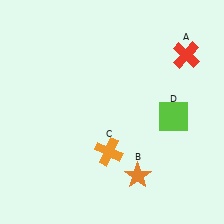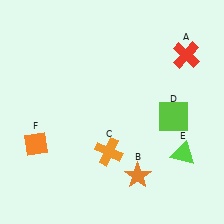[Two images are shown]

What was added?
A lime triangle (E), an orange diamond (F) were added in Image 2.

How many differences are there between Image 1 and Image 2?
There are 2 differences between the two images.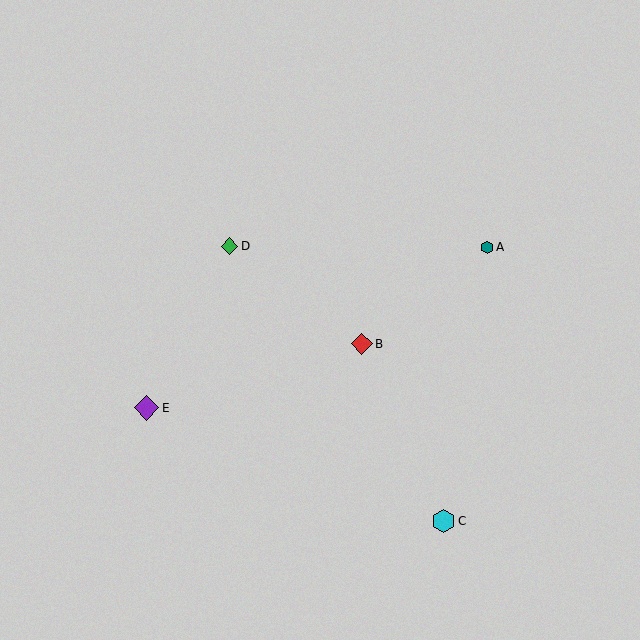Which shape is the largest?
The purple diamond (labeled E) is the largest.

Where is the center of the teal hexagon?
The center of the teal hexagon is at (487, 247).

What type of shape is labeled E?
Shape E is a purple diamond.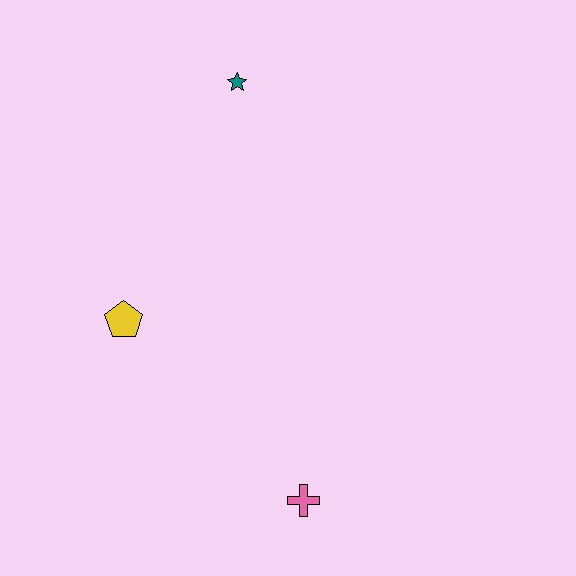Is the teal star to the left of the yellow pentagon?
No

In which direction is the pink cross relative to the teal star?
The pink cross is below the teal star.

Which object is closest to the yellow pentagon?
The pink cross is closest to the yellow pentagon.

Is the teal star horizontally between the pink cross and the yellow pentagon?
Yes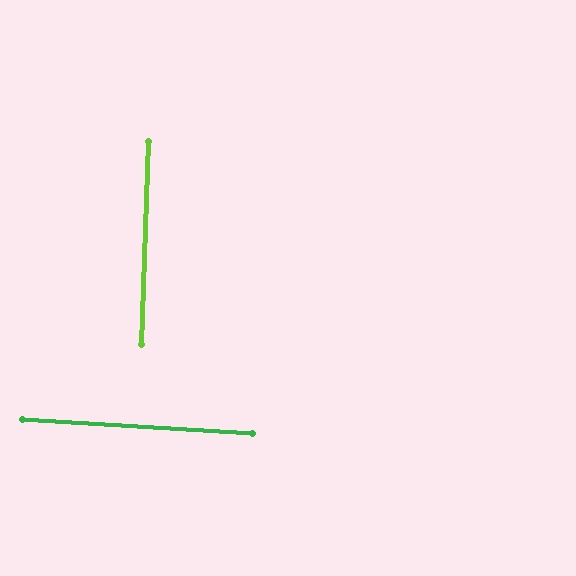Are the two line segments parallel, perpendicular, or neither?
Perpendicular — they meet at approximately 89°.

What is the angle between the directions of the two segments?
Approximately 89 degrees.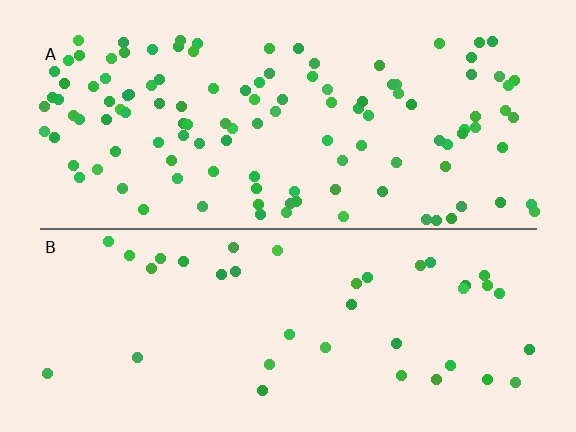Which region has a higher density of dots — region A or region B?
A (the top).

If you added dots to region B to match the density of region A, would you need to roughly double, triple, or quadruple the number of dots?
Approximately triple.